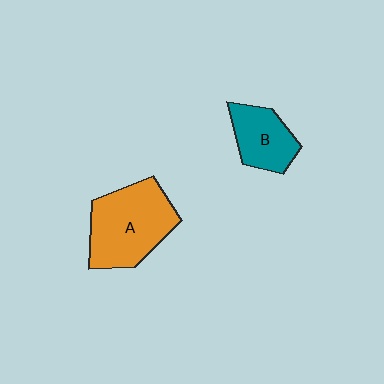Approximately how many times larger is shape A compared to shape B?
Approximately 1.7 times.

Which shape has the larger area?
Shape A (orange).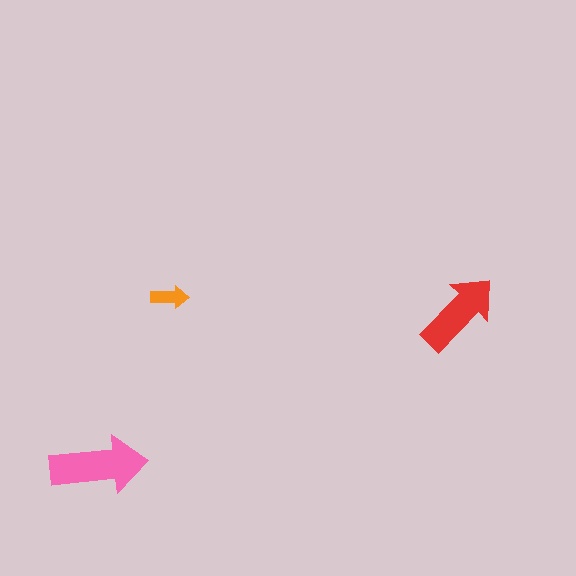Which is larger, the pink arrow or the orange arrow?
The pink one.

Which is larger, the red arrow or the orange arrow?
The red one.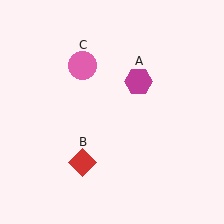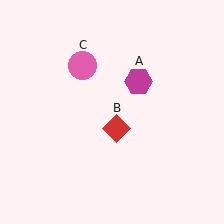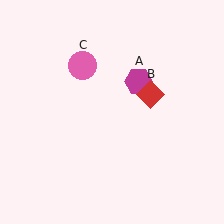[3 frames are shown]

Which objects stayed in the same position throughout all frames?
Magenta hexagon (object A) and pink circle (object C) remained stationary.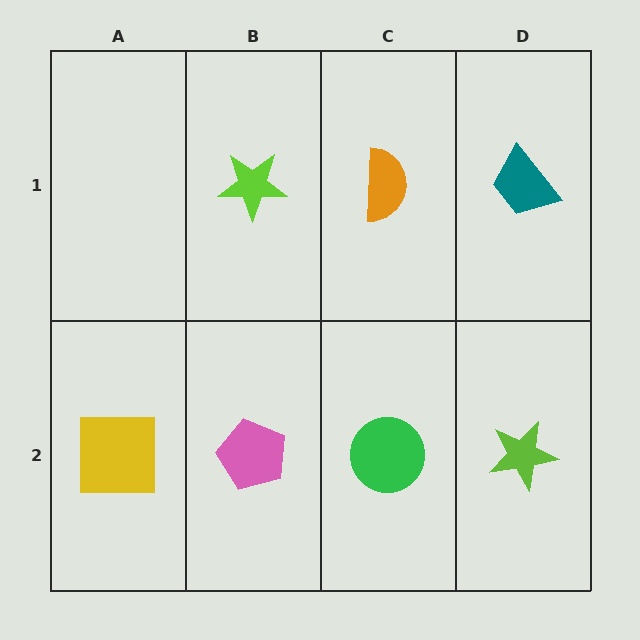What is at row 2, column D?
A lime star.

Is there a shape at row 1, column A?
No, that cell is empty.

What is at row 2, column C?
A green circle.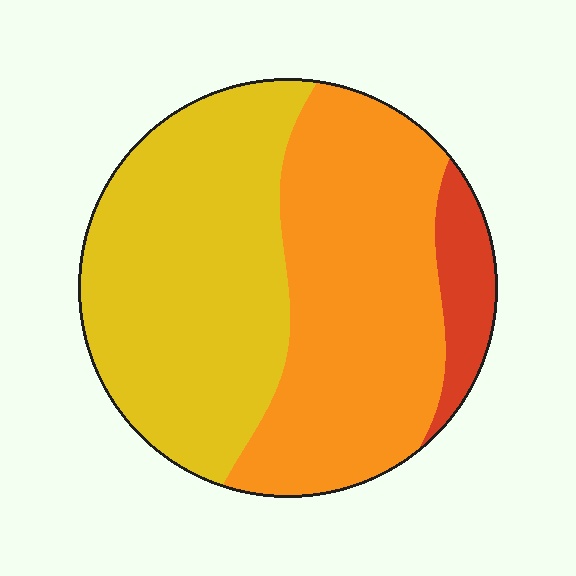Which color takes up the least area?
Red, at roughly 10%.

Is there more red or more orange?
Orange.